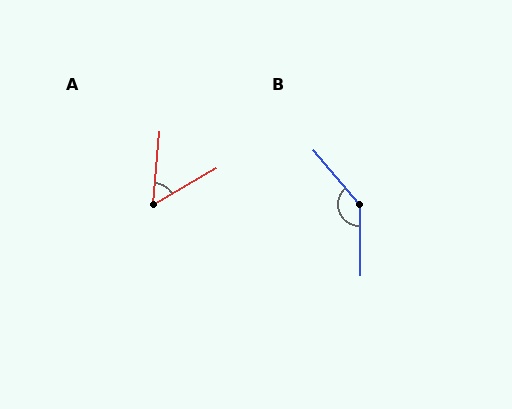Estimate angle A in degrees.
Approximately 54 degrees.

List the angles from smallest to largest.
A (54°), B (140°).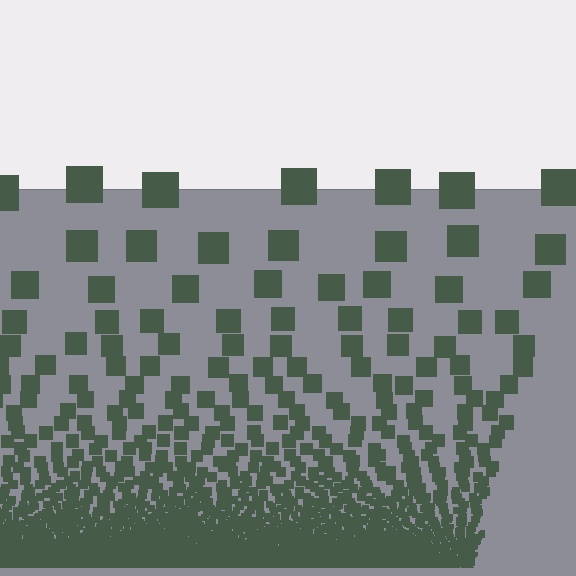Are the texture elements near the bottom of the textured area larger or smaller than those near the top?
Smaller. The gradient is inverted — elements near the bottom are smaller and denser.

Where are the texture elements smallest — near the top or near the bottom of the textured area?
Near the bottom.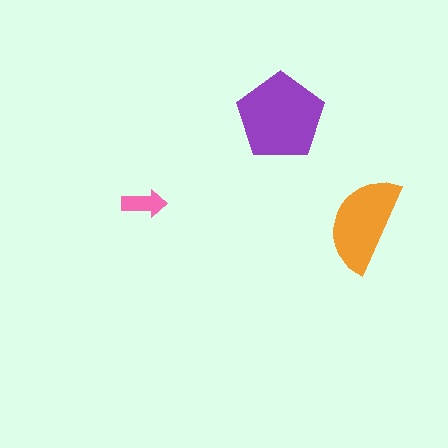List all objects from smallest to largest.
The pink arrow, the orange semicircle, the purple pentagon.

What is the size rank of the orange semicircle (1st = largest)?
2nd.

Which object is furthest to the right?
The orange semicircle is rightmost.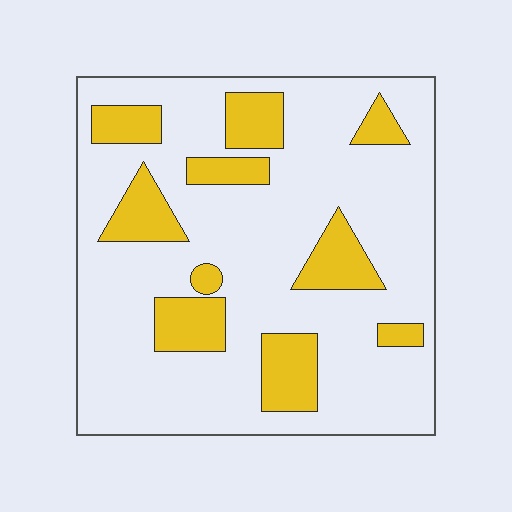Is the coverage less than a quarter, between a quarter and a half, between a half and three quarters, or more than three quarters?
Less than a quarter.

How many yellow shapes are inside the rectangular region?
10.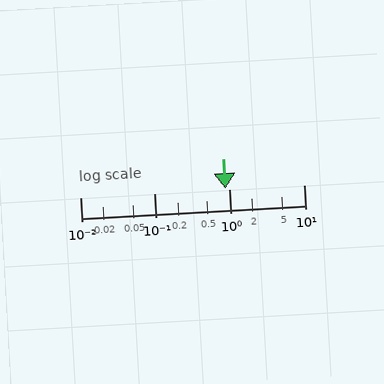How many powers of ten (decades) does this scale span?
The scale spans 3 decades, from 0.01 to 10.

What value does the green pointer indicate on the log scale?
The pointer indicates approximately 0.89.